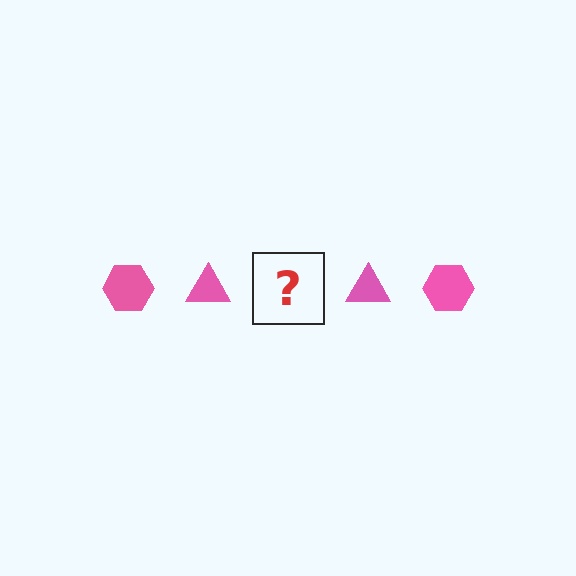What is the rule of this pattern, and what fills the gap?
The rule is that the pattern cycles through hexagon, triangle shapes in pink. The gap should be filled with a pink hexagon.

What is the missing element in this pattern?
The missing element is a pink hexagon.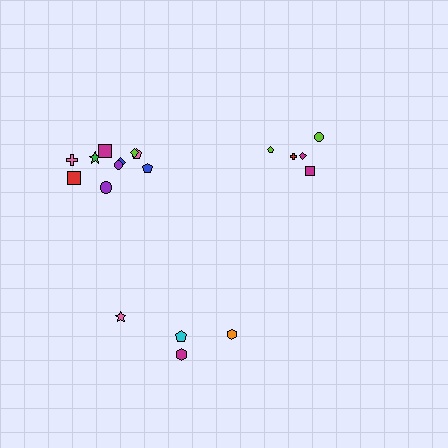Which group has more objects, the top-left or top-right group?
The top-left group.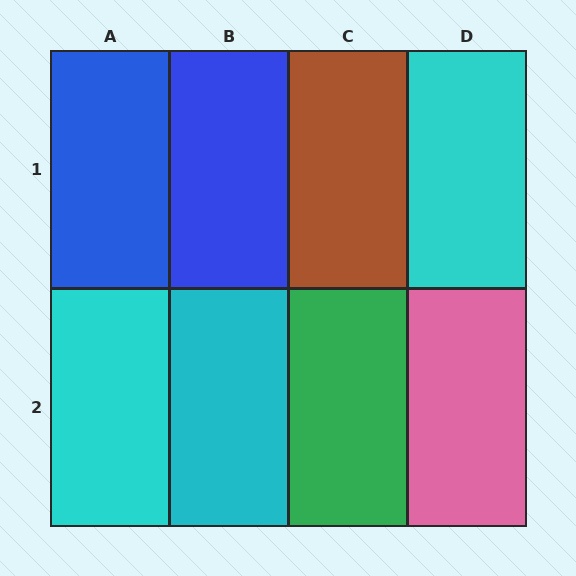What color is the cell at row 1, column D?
Cyan.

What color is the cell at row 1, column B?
Blue.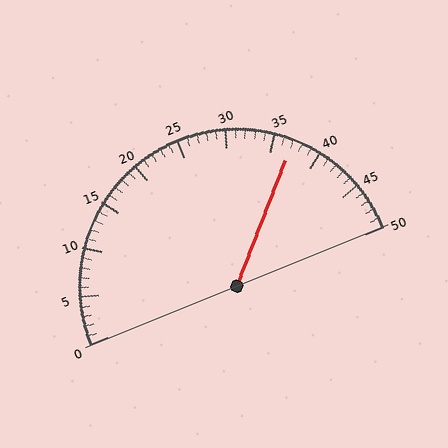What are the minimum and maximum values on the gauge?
The gauge ranges from 0 to 50.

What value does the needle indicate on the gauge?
The needle indicates approximately 37.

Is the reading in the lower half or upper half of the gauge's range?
The reading is in the upper half of the range (0 to 50).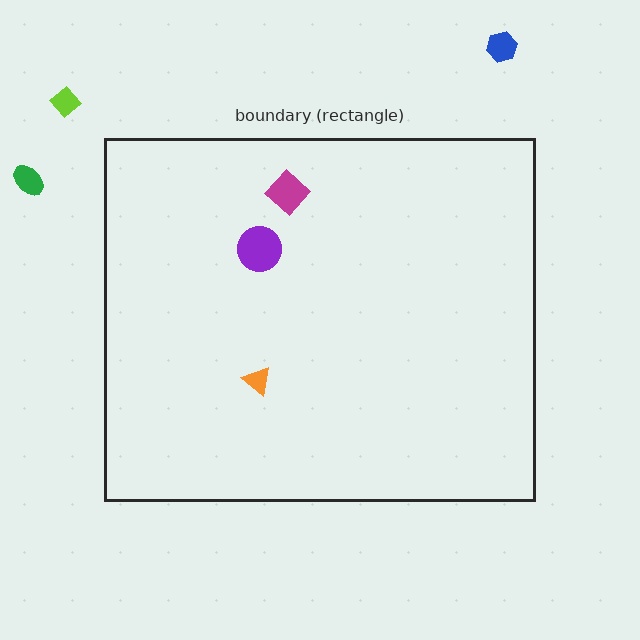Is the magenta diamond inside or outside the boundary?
Inside.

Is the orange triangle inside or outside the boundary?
Inside.